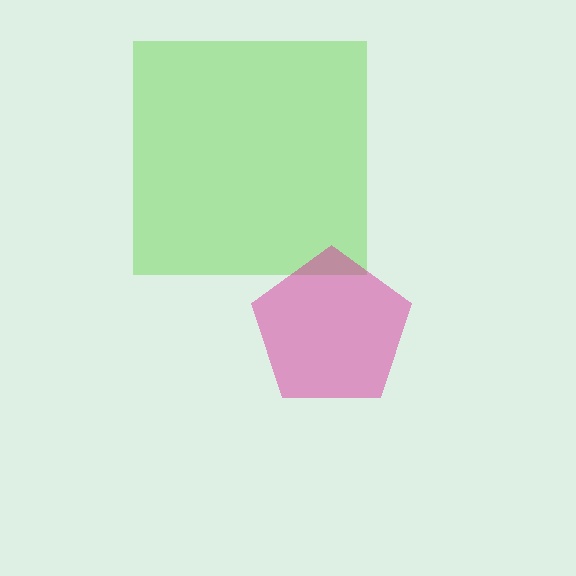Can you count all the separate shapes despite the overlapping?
Yes, there are 2 separate shapes.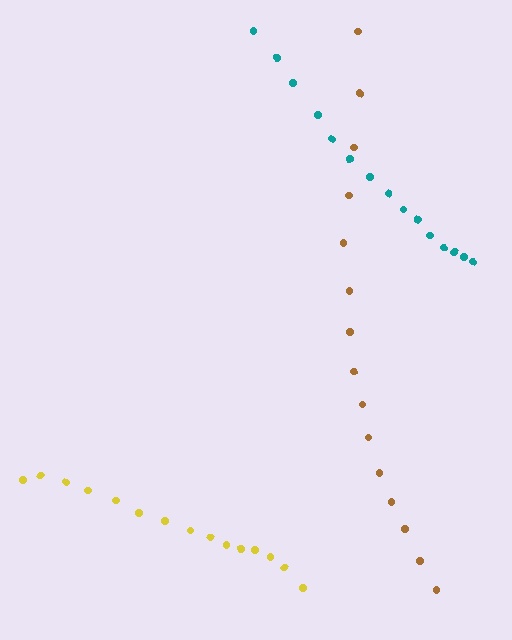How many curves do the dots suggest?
There are 3 distinct paths.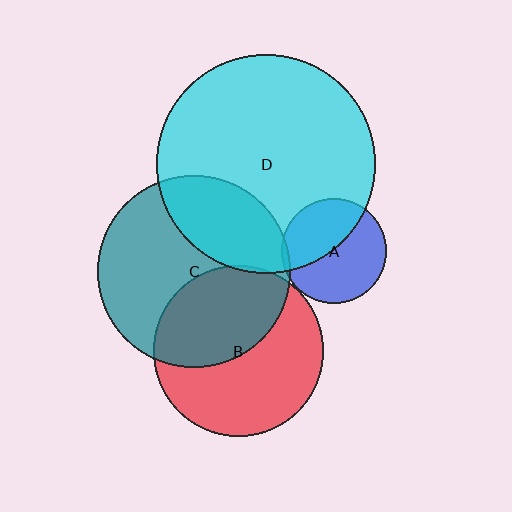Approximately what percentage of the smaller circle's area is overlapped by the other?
Approximately 30%.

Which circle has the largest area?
Circle D (cyan).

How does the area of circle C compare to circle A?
Approximately 3.3 times.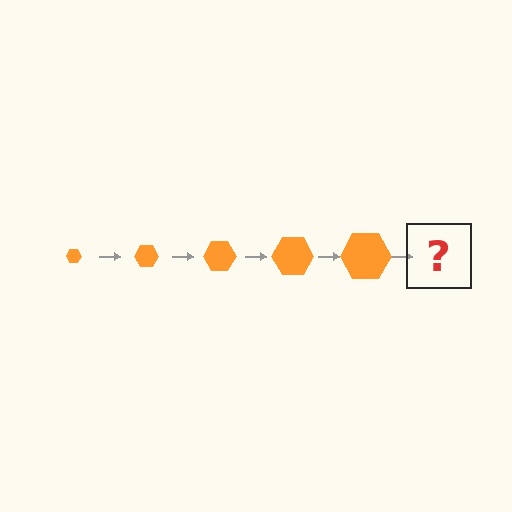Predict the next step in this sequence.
The next step is an orange hexagon, larger than the previous one.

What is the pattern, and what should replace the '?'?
The pattern is that the hexagon gets progressively larger each step. The '?' should be an orange hexagon, larger than the previous one.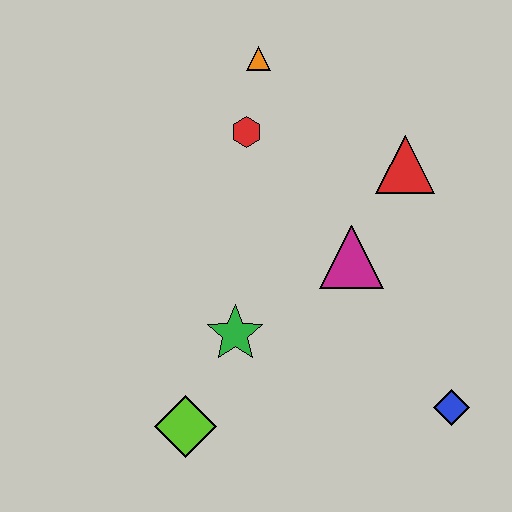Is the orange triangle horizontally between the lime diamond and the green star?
No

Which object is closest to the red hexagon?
The orange triangle is closest to the red hexagon.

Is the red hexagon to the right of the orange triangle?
No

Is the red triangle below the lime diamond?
No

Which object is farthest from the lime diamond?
The orange triangle is farthest from the lime diamond.